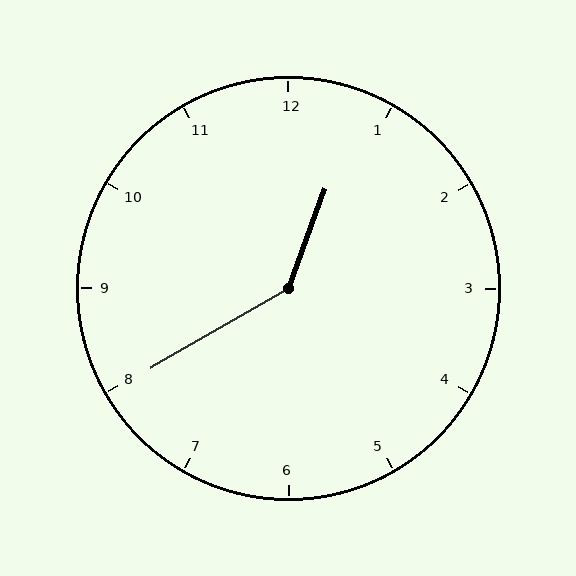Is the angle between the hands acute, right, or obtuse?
It is obtuse.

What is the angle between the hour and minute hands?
Approximately 140 degrees.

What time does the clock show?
12:40.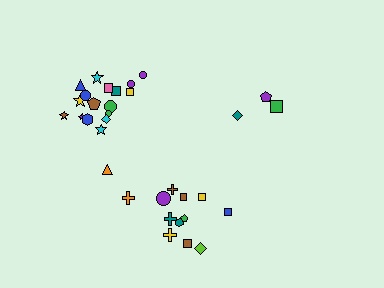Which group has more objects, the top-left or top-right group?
The top-left group.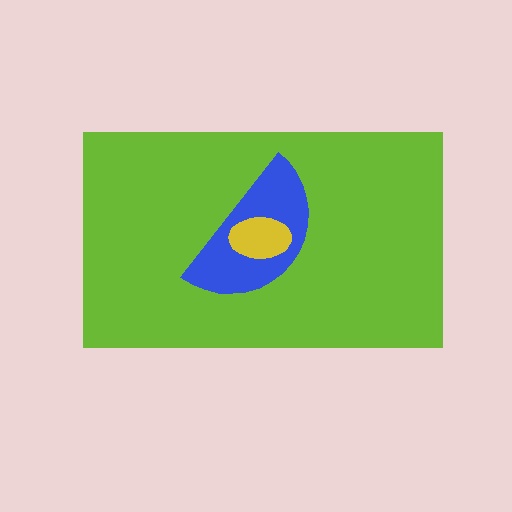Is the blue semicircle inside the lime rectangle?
Yes.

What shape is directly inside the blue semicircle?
The yellow ellipse.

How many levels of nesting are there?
3.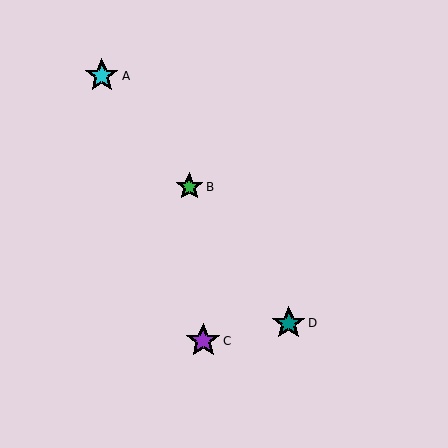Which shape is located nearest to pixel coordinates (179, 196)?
The green star (labeled B) at (189, 187) is nearest to that location.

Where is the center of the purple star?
The center of the purple star is at (203, 341).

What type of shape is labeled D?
Shape D is a teal star.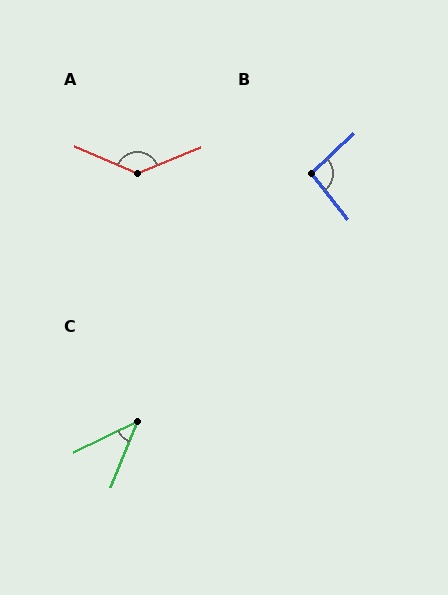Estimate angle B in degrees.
Approximately 95 degrees.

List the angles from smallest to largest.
C (42°), B (95°), A (134°).